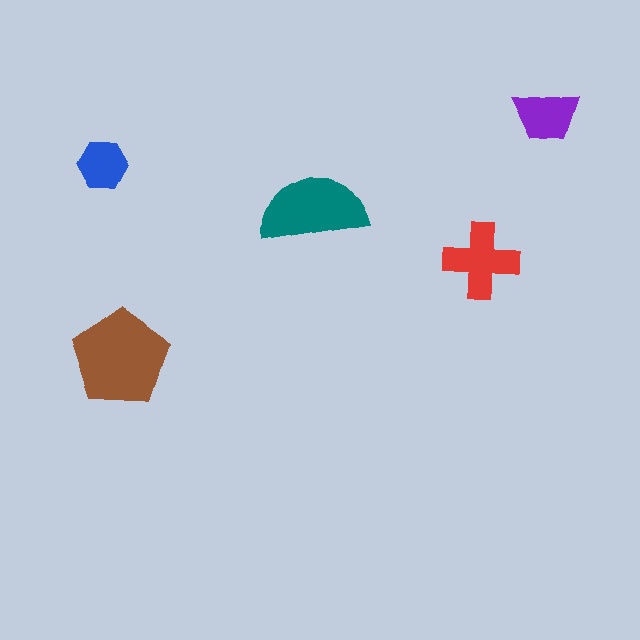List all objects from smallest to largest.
The blue hexagon, the purple trapezoid, the red cross, the teal semicircle, the brown pentagon.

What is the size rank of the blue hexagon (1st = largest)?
5th.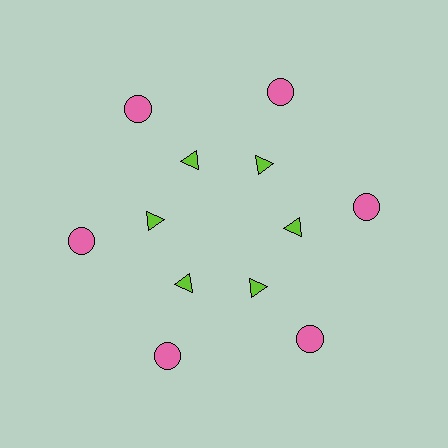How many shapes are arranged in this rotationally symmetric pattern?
There are 12 shapes, arranged in 6 groups of 2.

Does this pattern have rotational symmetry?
Yes, this pattern has 6-fold rotational symmetry. It looks the same after rotating 60 degrees around the center.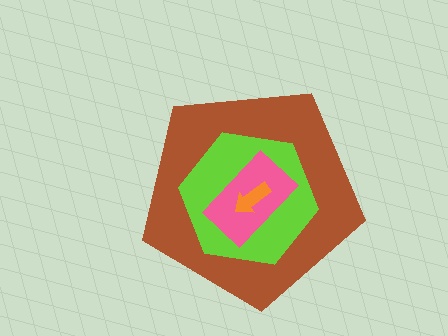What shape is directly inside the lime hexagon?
The pink rectangle.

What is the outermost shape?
The brown pentagon.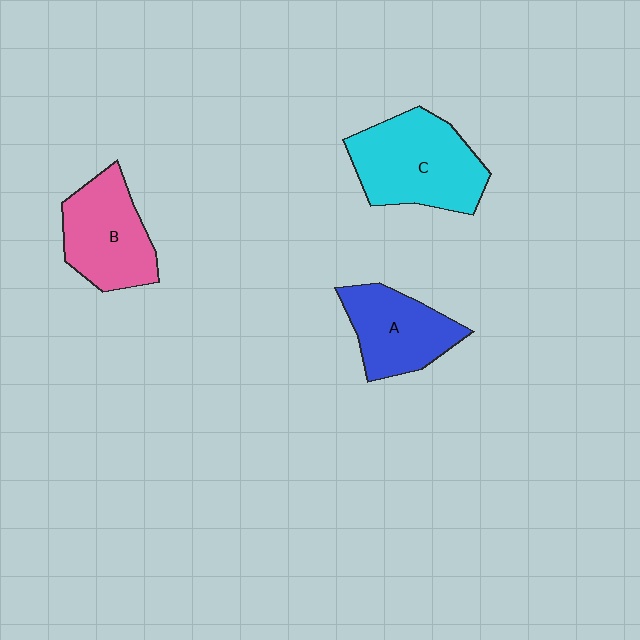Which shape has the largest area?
Shape C (cyan).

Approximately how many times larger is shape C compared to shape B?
Approximately 1.2 times.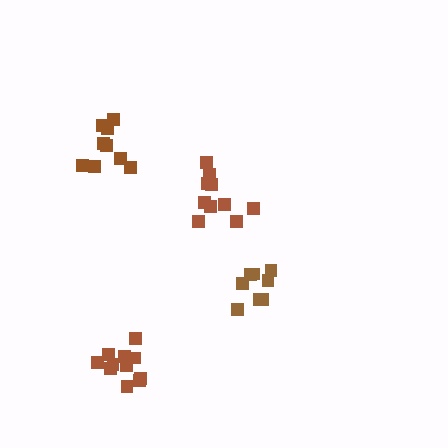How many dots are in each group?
Group 1: 9 dots, Group 2: 11 dots, Group 3: 12 dots, Group 4: 8 dots (40 total).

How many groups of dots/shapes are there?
There are 4 groups.